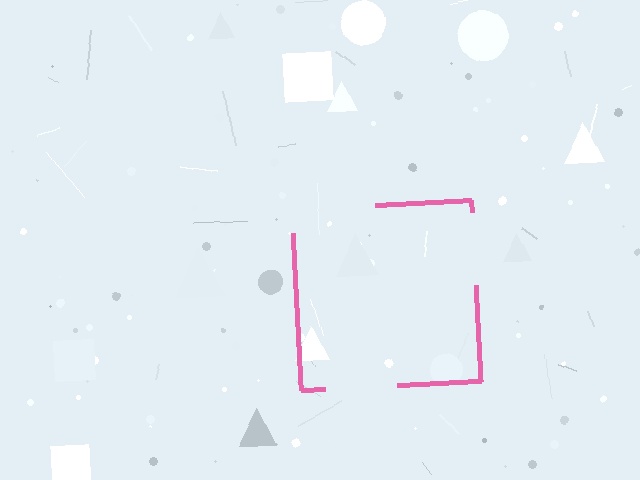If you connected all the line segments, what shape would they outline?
They would outline a square.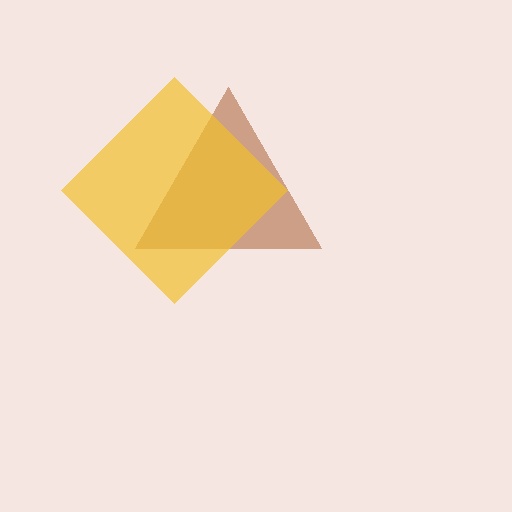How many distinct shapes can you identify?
There are 2 distinct shapes: a brown triangle, a yellow diamond.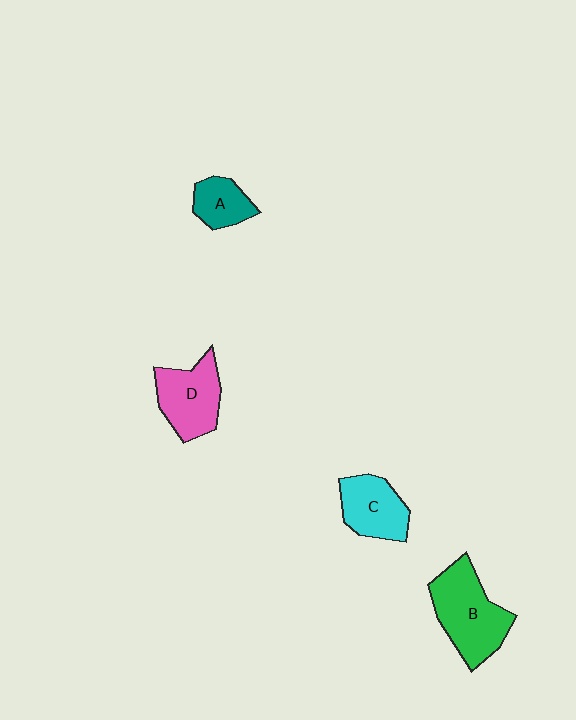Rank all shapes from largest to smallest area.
From largest to smallest: B (green), D (pink), C (cyan), A (teal).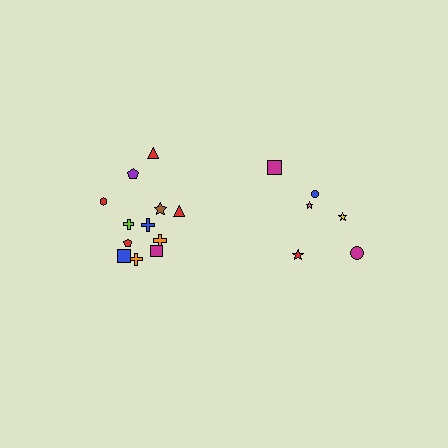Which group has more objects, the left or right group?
The left group.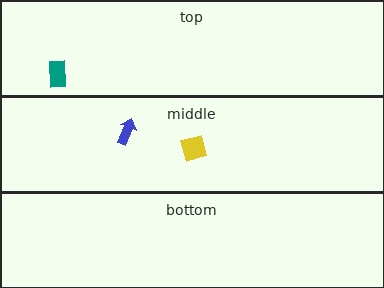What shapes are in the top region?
The teal rectangle.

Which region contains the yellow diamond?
The middle region.